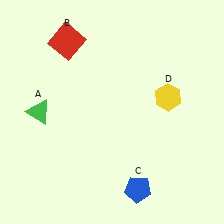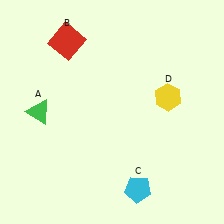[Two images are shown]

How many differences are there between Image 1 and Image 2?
There is 1 difference between the two images.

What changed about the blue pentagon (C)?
In Image 1, C is blue. In Image 2, it changed to cyan.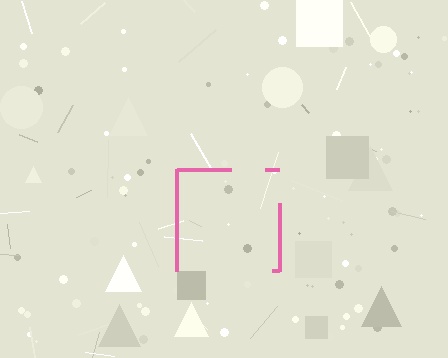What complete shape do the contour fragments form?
The contour fragments form a square.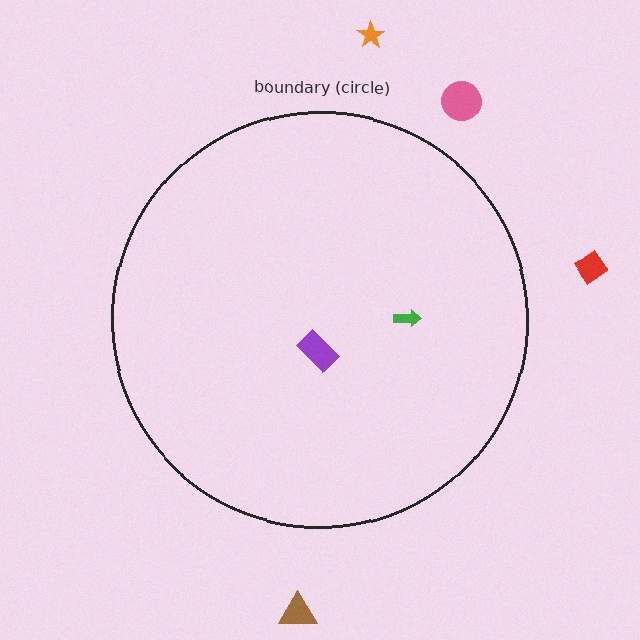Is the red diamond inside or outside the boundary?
Outside.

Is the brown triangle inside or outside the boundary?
Outside.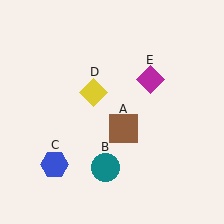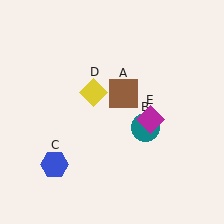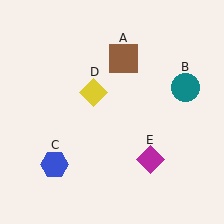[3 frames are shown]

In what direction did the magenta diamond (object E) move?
The magenta diamond (object E) moved down.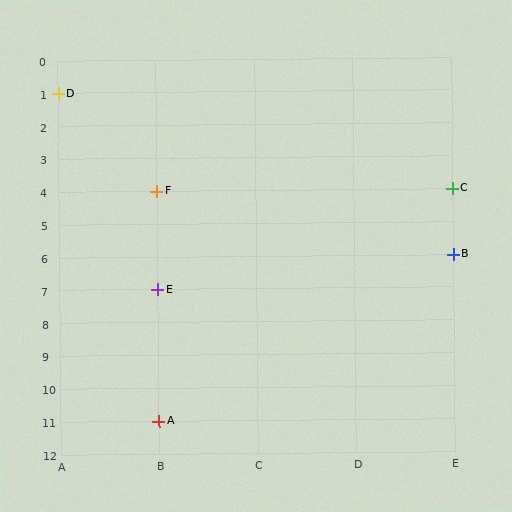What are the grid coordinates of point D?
Point D is at grid coordinates (A, 1).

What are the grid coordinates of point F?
Point F is at grid coordinates (B, 4).